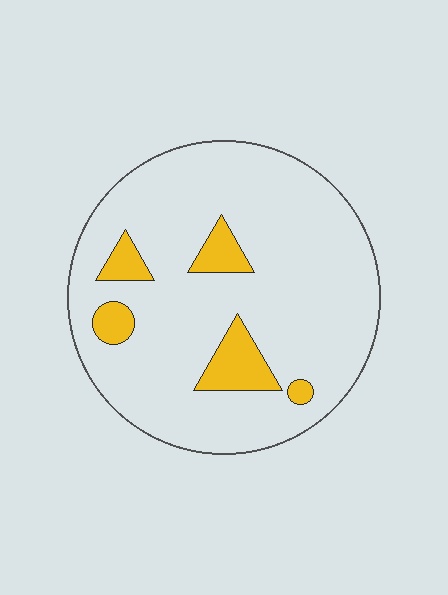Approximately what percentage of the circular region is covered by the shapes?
Approximately 10%.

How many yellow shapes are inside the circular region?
5.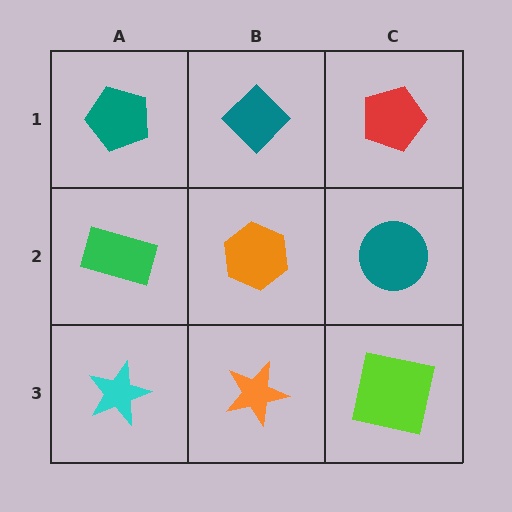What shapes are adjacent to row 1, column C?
A teal circle (row 2, column C), a teal diamond (row 1, column B).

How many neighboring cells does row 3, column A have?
2.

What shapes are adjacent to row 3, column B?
An orange hexagon (row 2, column B), a cyan star (row 3, column A), a lime square (row 3, column C).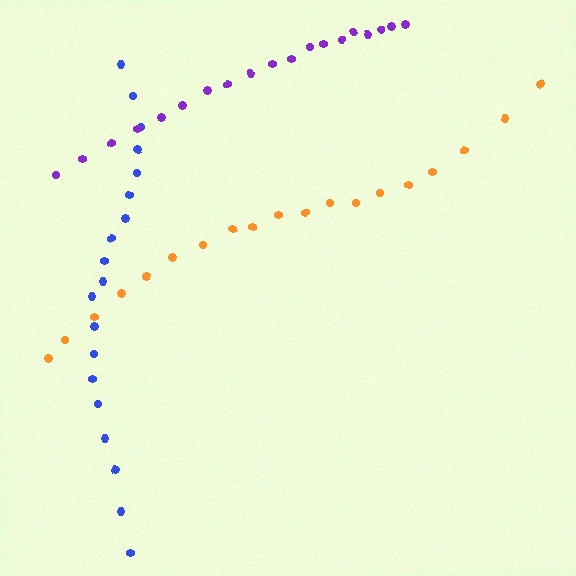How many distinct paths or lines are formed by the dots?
There are 3 distinct paths.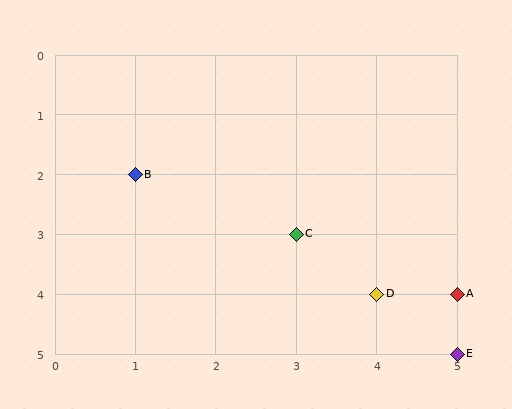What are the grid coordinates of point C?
Point C is at grid coordinates (3, 3).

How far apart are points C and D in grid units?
Points C and D are 1 column and 1 row apart (about 1.4 grid units diagonally).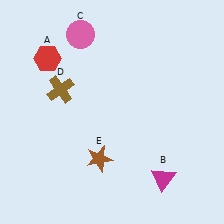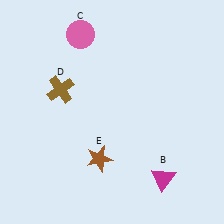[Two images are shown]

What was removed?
The red hexagon (A) was removed in Image 2.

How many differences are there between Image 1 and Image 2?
There is 1 difference between the two images.